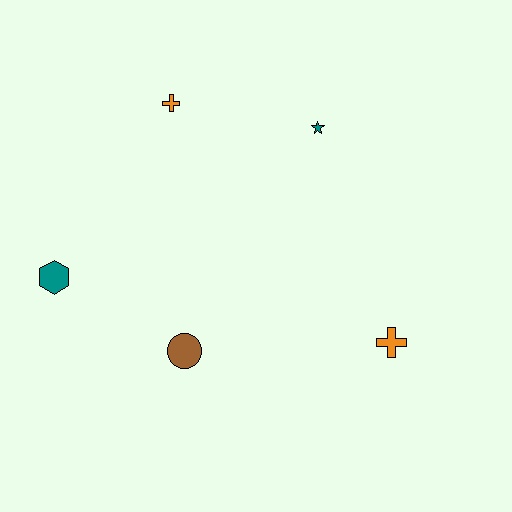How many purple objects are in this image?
There are no purple objects.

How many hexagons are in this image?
There is 1 hexagon.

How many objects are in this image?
There are 5 objects.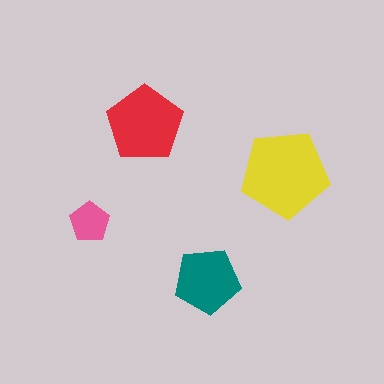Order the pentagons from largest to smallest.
the yellow one, the red one, the teal one, the pink one.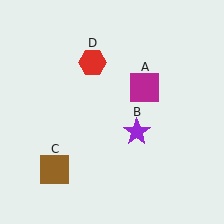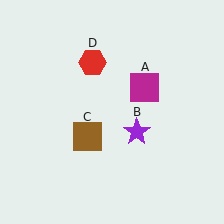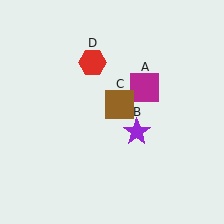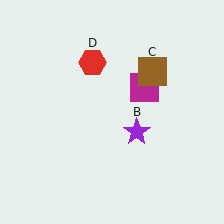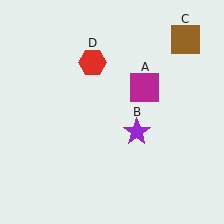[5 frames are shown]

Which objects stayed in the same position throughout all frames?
Magenta square (object A) and purple star (object B) and red hexagon (object D) remained stationary.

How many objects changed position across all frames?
1 object changed position: brown square (object C).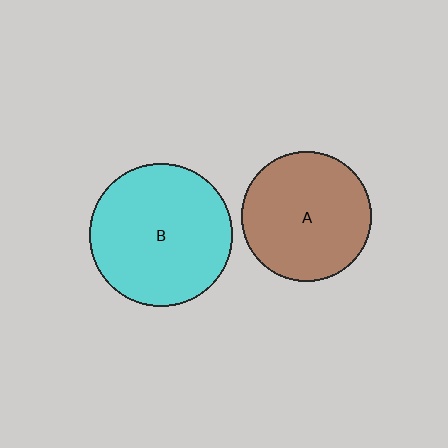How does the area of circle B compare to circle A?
Approximately 1.2 times.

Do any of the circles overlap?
No, none of the circles overlap.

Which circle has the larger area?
Circle B (cyan).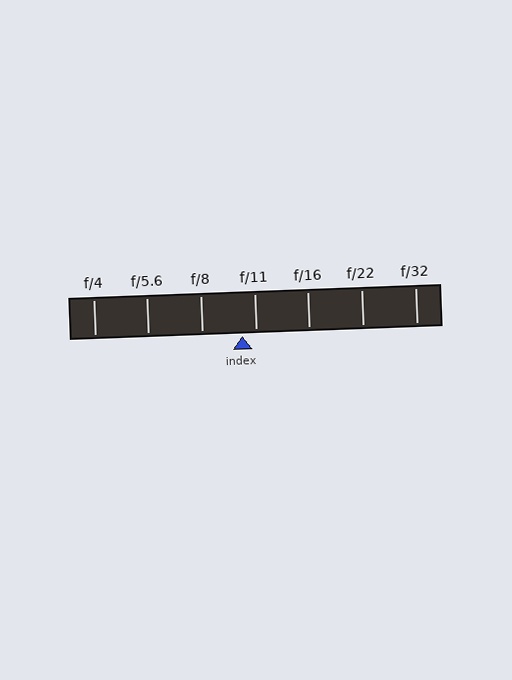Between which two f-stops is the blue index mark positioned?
The index mark is between f/8 and f/11.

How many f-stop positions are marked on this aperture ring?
There are 7 f-stop positions marked.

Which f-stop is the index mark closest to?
The index mark is closest to f/11.